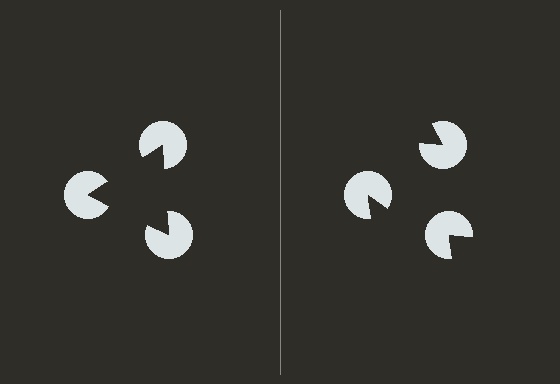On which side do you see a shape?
An illusory triangle appears on the left side. On the right side the wedge cuts are rotated, so no coherent shape forms.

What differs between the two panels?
The pac-man discs are positioned identically on both sides; only the wedge orientations differ. On the left they align to a triangle; on the right they are misaligned.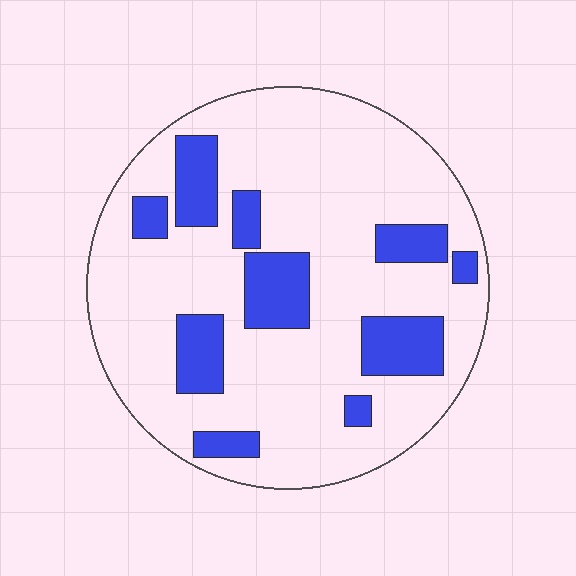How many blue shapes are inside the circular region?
10.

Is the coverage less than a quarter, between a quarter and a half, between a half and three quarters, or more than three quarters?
Less than a quarter.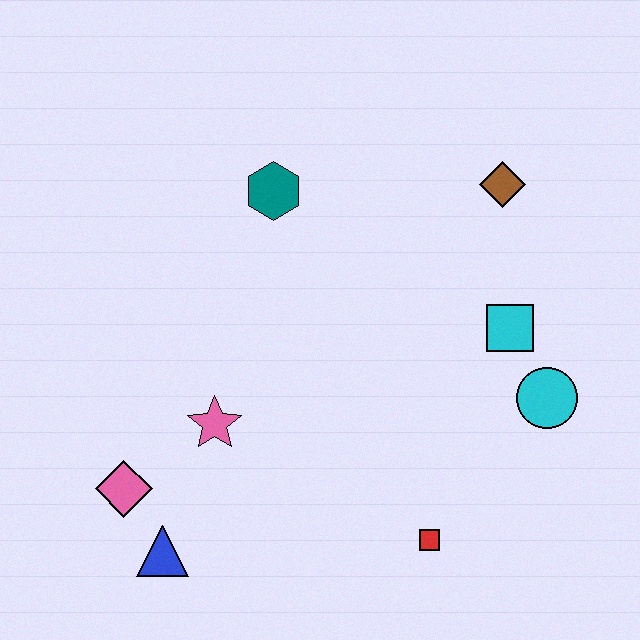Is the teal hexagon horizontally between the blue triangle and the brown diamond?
Yes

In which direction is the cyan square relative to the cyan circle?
The cyan square is above the cyan circle.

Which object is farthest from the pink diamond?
The brown diamond is farthest from the pink diamond.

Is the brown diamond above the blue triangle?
Yes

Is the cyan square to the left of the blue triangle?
No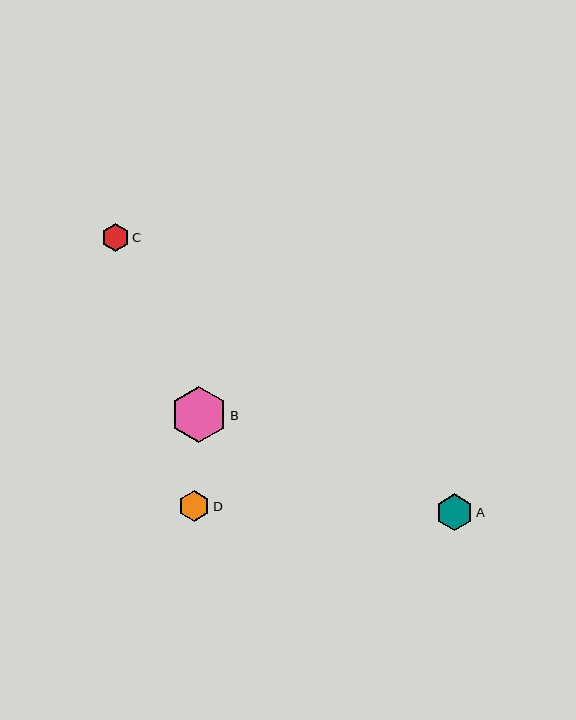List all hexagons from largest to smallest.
From largest to smallest: B, A, D, C.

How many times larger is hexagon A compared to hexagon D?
Hexagon A is approximately 1.2 times the size of hexagon D.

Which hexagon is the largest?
Hexagon B is the largest with a size of approximately 57 pixels.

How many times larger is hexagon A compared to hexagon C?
Hexagon A is approximately 1.3 times the size of hexagon C.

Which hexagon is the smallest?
Hexagon C is the smallest with a size of approximately 28 pixels.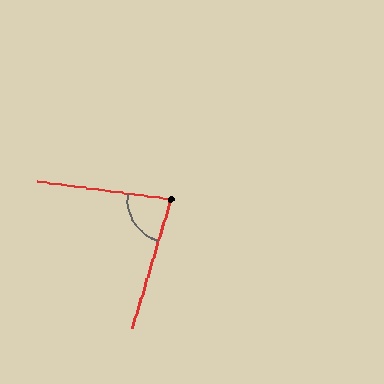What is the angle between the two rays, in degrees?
Approximately 81 degrees.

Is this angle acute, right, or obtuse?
It is acute.